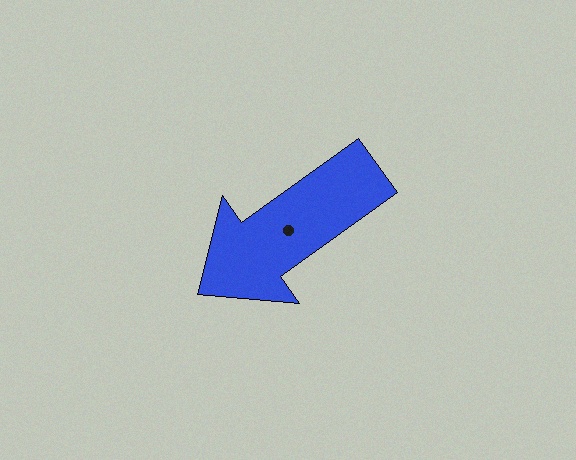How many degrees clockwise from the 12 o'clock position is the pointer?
Approximately 234 degrees.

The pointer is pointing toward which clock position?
Roughly 8 o'clock.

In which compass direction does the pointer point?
Southwest.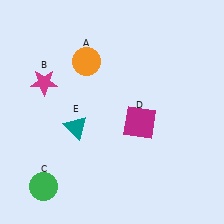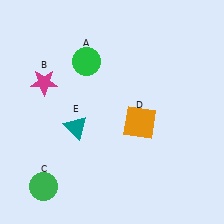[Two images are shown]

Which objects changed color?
A changed from orange to green. D changed from magenta to orange.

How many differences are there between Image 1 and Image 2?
There are 2 differences between the two images.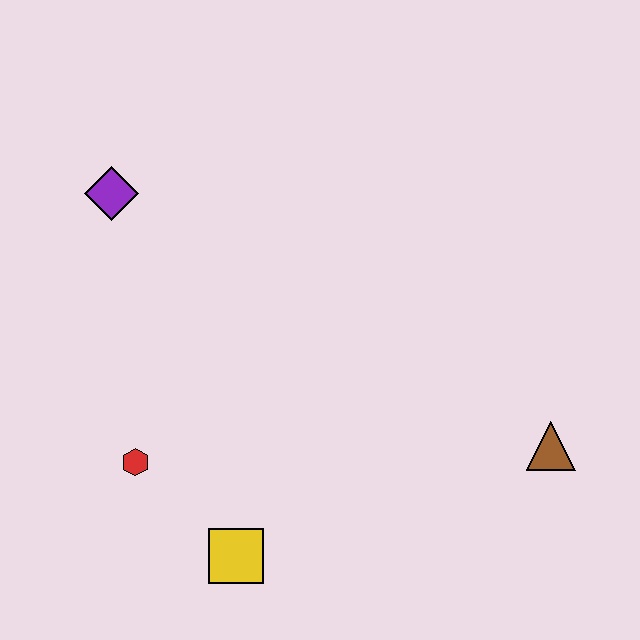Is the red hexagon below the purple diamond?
Yes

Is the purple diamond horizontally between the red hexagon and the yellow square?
No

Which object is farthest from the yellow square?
The purple diamond is farthest from the yellow square.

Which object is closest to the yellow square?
The red hexagon is closest to the yellow square.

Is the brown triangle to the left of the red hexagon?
No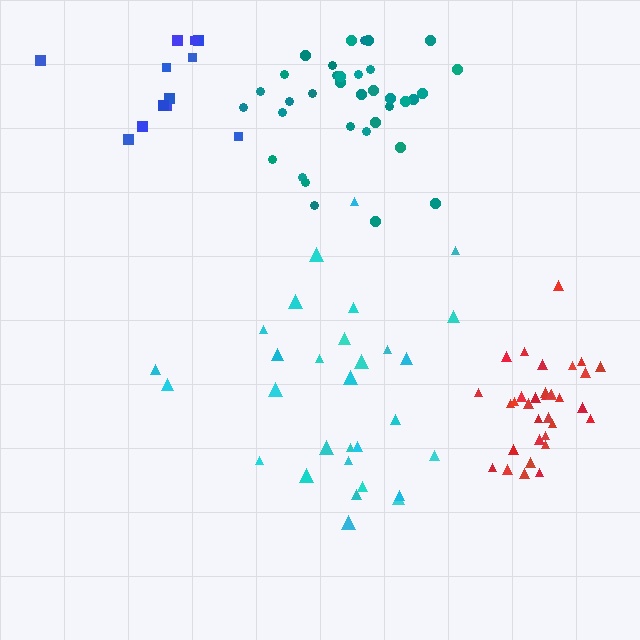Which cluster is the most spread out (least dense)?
Blue.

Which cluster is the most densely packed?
Red.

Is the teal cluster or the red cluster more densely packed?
Red.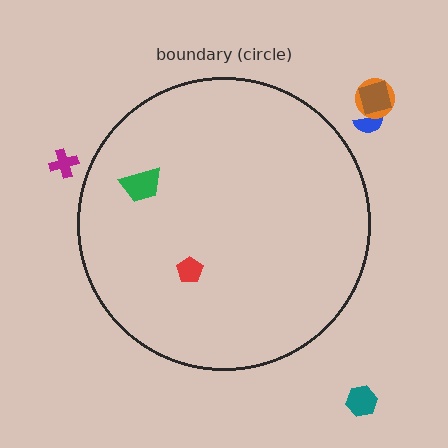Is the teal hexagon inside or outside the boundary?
Outside.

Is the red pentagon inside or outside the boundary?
Inside.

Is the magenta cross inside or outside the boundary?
Outside.